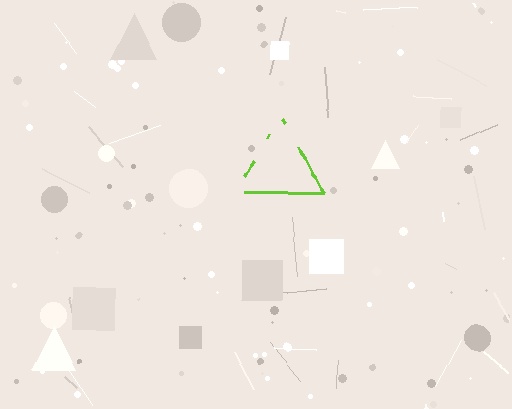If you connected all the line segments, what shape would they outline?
They would outline a triangle.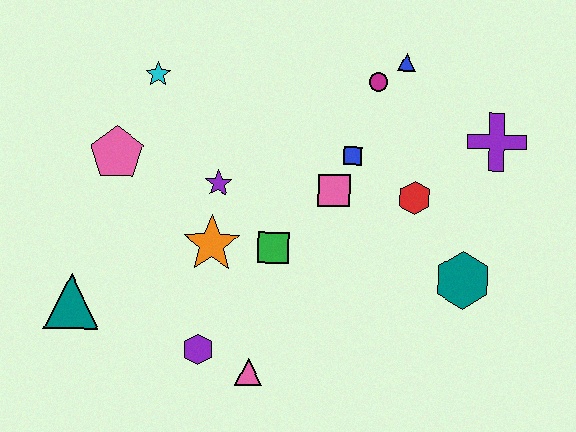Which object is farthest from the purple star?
The purple cross is farthest from the purple star.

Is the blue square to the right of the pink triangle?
Yes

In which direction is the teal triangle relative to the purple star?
The teal triangle is to the left of the purple star.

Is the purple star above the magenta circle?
No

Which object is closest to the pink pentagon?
The cyan star is closest to the pink pentagon.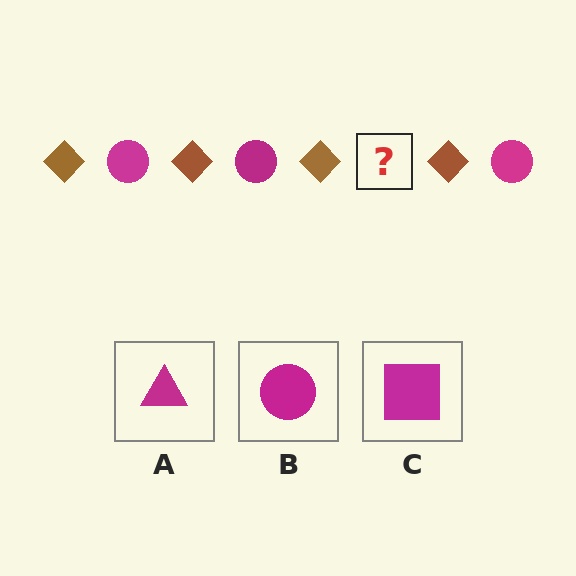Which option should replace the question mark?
Option B.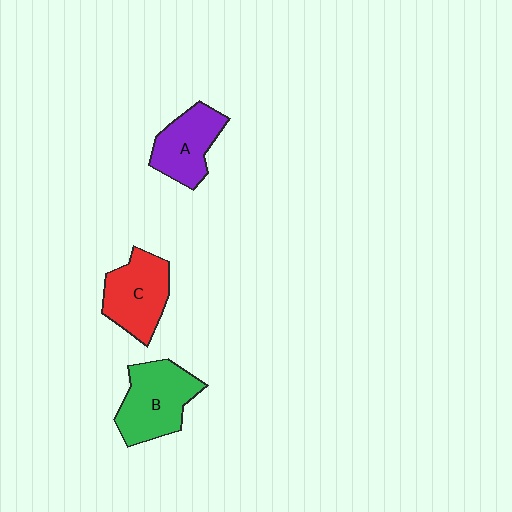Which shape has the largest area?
Shape B (green).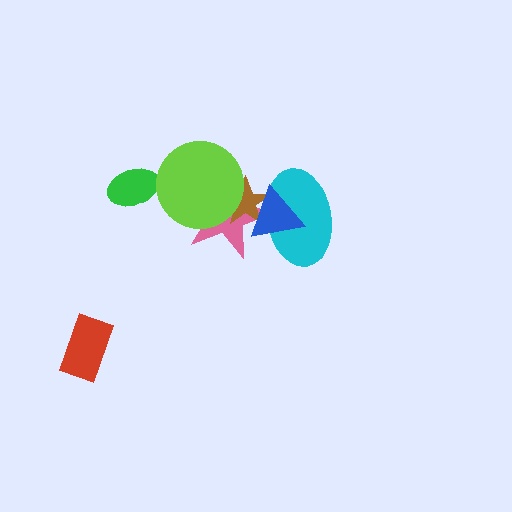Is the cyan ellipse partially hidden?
Yes, it is partially covered by another shape.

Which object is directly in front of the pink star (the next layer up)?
The brown star is directly in front of the pink star.